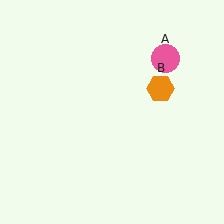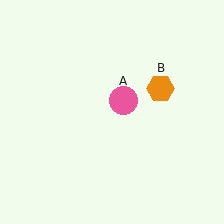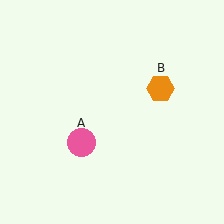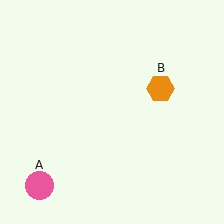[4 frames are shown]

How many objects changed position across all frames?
1 object changed position: pink circle (object A).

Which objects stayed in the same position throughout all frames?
Orange hexagon (object B) remained stationary.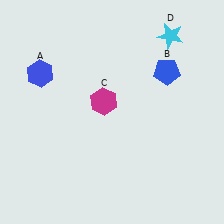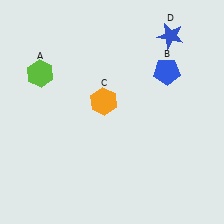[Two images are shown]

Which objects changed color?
A changed from blue to lime. C changed from magenta to orange. D changed from cyan to blue.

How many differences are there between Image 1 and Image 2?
There are 3 differences between the two images.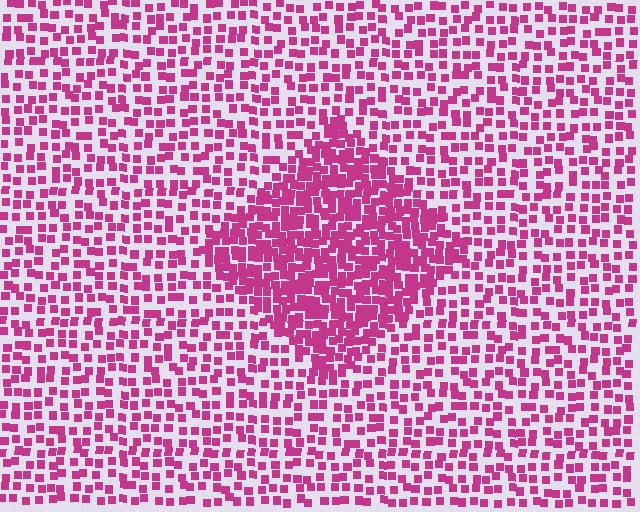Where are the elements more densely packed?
The elements are more densely packed inside the diamond boundary.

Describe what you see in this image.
The image contains small magenta elements arranged at two different densities. A diamond-shaped region is visible where the elements are more densely packed than the surrounding area.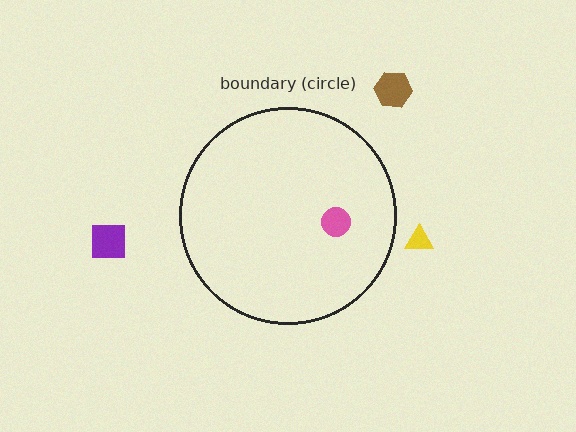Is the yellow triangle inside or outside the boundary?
Outside.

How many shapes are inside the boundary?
1 inside, 3 outside.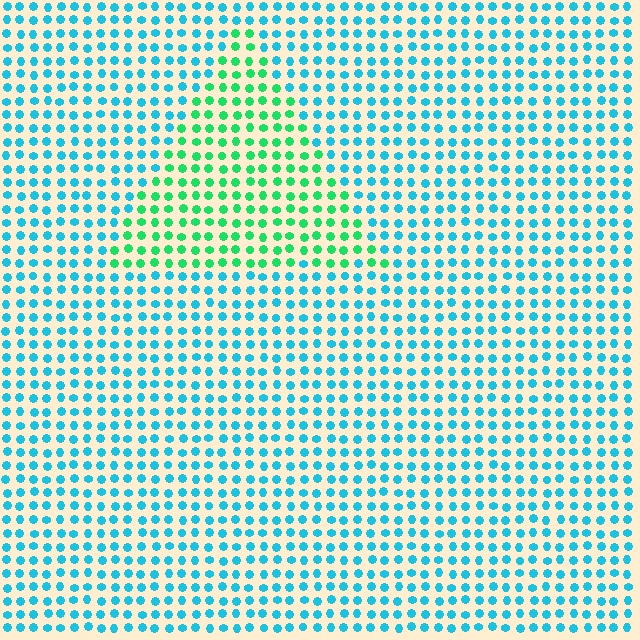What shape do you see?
I see a triangle.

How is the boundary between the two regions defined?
The boundary is defined purely by a slight shift in hue (about 46 degrees). Spacing, size, and orientation are identical on both sides.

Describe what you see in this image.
The image is filled with small cyan elements in a uniform arrangement. A triangle-shaped region is visible where the elements are tinted to a slightly different hue, forming a subtle color boundary.